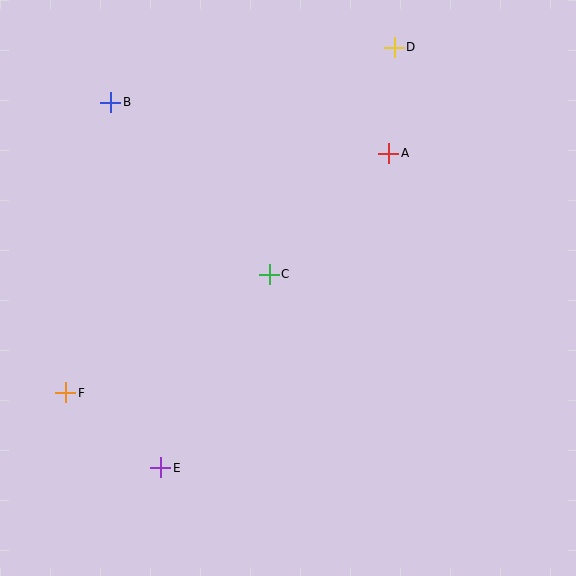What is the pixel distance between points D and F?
The distance between D and F is 477 pixels.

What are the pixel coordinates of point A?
Point A is at (389, 153).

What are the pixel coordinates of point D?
Point D is at (394, 47).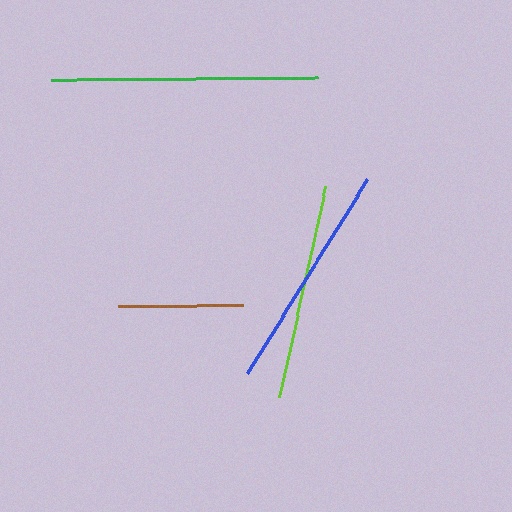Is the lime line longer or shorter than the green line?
The green line is longer than the lime line.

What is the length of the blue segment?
The blue segment is approximately 229 pixels long.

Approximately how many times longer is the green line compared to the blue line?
The green line is approximately 1.2 times the length of the blue line.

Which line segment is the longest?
The green line is the longest at approximately 267 pixels.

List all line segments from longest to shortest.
From longest to shortest: green, blue, lime, brown.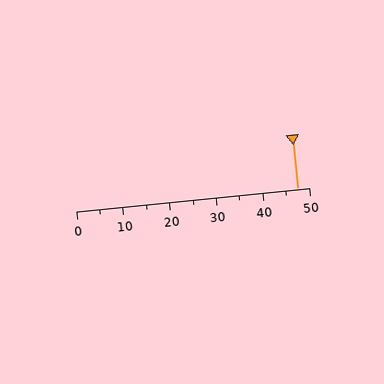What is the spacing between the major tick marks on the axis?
The major ticks are spaced 10 apart.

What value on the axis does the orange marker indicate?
The marker indicates approximately 47.5.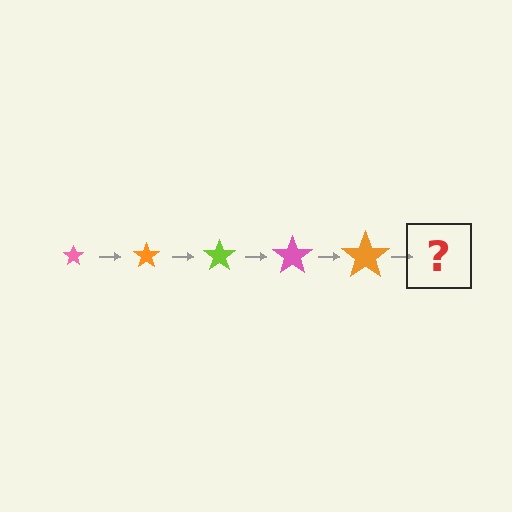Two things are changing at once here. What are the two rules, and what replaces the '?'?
The two rules are that the star grows larger each step and the color cycles through pink, orange, and lime. The '?' should be a lime star, larger than the previous one.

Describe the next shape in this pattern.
It should be a lime star, larger than the previous one.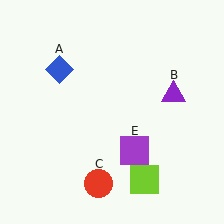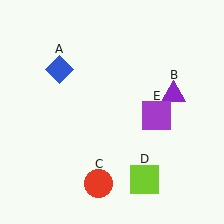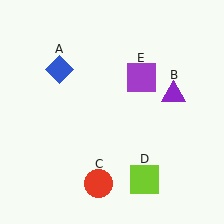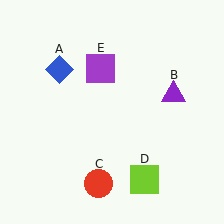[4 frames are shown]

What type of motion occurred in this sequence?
The purple square (object E) rotated counterclockwise around the center of the scene.